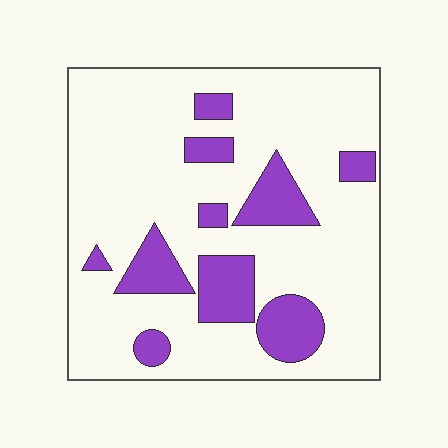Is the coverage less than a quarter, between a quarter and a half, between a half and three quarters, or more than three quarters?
Less than a quarter.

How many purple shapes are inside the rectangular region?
10.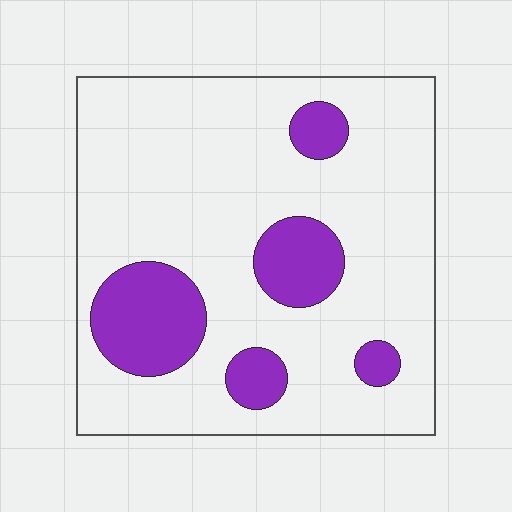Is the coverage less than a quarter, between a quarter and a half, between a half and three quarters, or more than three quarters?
Less than a quarter.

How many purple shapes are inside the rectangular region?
5.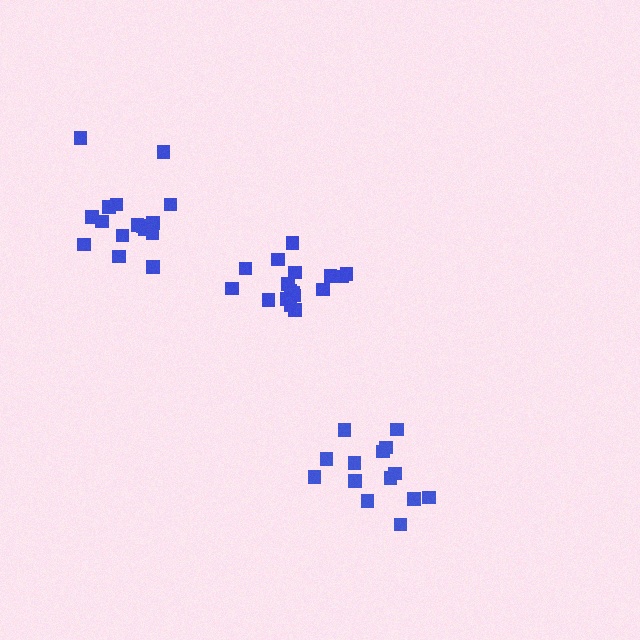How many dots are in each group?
Group 1: 14 dots, Group 2: 16 dots, Group 3: 17 dots (47 total).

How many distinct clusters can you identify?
There are 3 distinct clusters.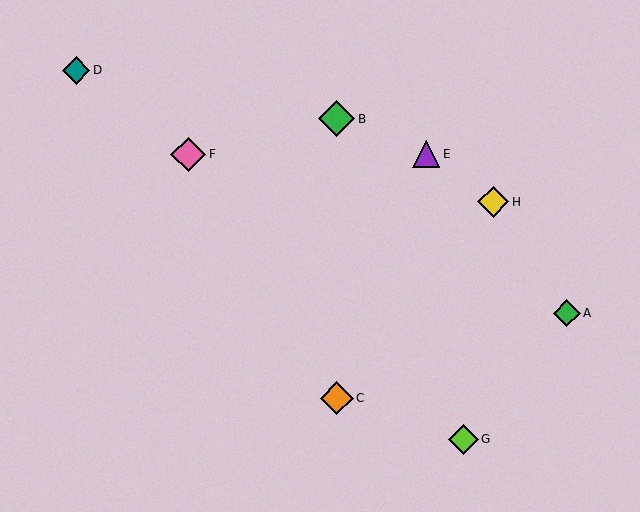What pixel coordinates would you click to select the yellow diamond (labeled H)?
Click at (493, 202) to select the yellow diamond H.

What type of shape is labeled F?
Shape F is a pink diamond.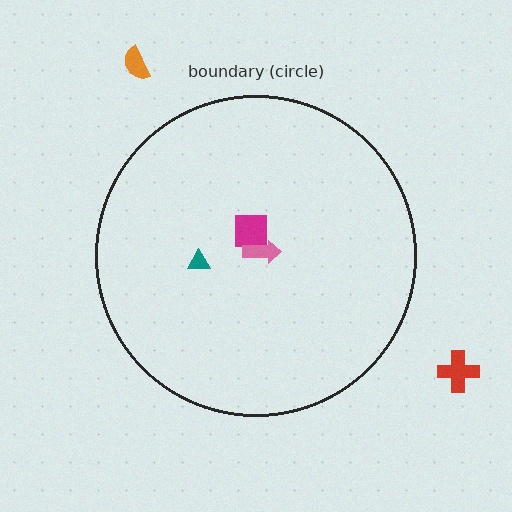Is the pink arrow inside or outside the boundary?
Inside.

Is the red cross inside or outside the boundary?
Outside.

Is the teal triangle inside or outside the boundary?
Inside.